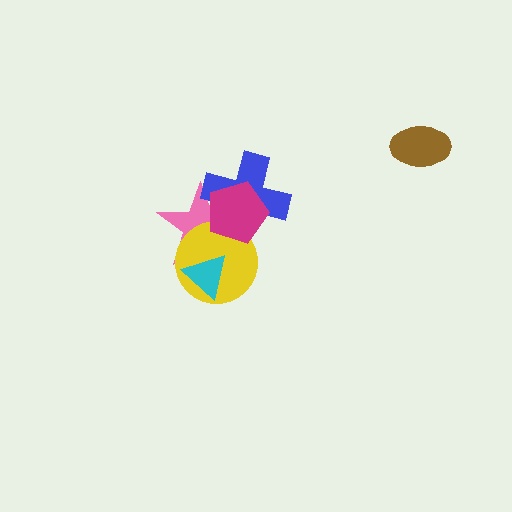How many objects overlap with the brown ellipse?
0 objects overlap with the brown ellipse.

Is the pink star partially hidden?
Yes, it is partially covered by another shape.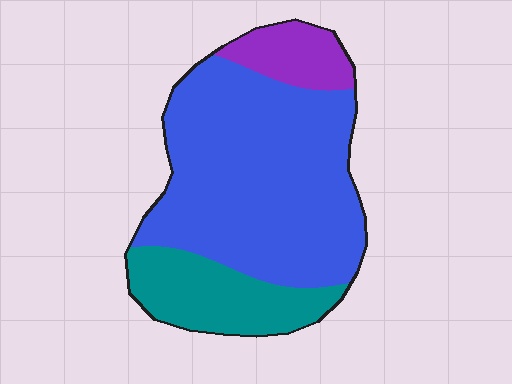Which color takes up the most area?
Blue, at roughly 65%.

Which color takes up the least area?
Purple, at roughly 10%.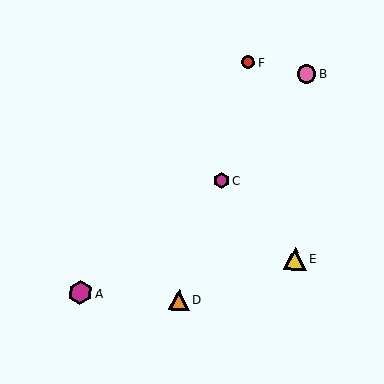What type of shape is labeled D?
Shape D is an orange triangle.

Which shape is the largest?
The magenta hexagon (labeled A) is the largest.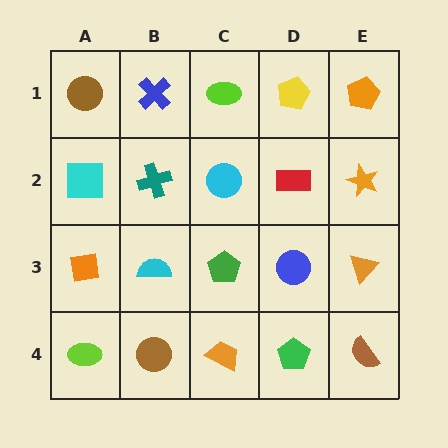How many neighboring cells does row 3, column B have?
4.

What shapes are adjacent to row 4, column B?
A cyan semicircle (row 3, column B), a lime ellipse (row 4, column A), an orange trapezoid (row 4, column C).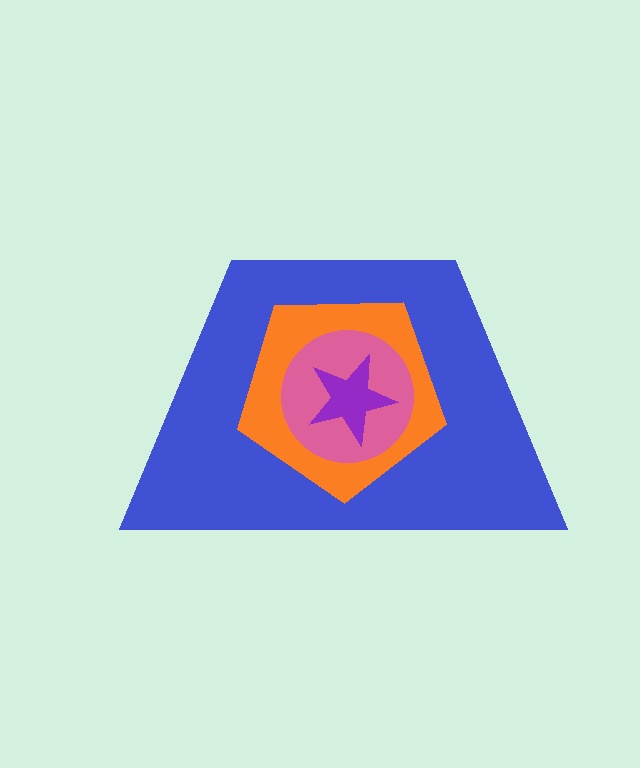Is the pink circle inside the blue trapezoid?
Yes.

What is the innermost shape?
The purple star.